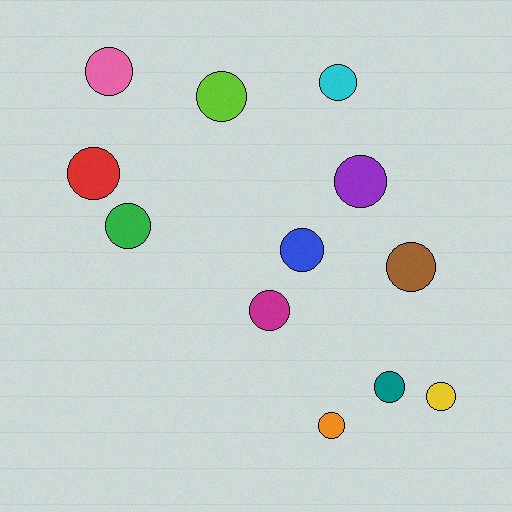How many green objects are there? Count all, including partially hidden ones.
There is 1 green object.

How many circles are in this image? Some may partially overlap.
There are 12 circles.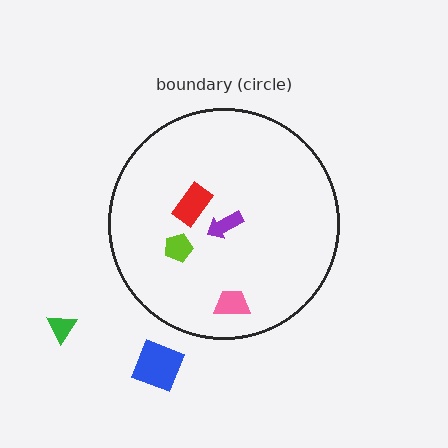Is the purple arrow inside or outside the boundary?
Inside.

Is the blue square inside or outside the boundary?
Outside.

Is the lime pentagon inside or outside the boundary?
Inside.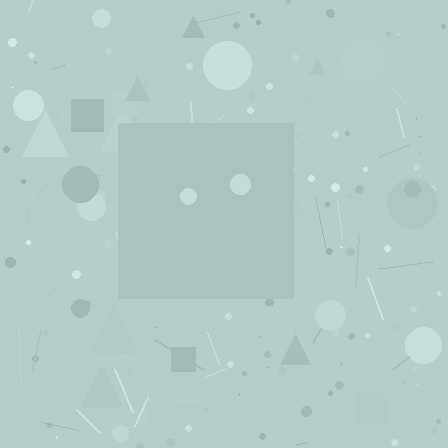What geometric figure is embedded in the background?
A square is embedded in the background.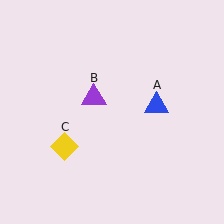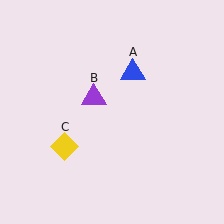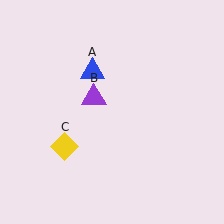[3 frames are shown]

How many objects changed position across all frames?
1 object changed position: blue triangle (object A).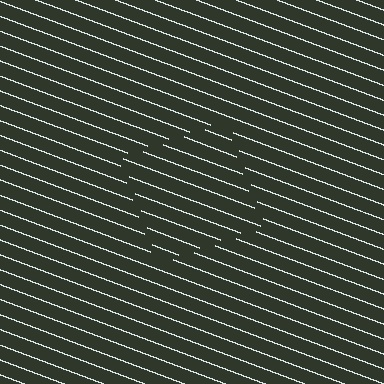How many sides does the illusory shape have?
4 sides — the line-ends trace a square.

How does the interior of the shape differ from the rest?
The interior of the shape contains the same grating, shifted by half a period — the contour is defined by the phase discontinuity where line-ends from the inner and outer gratings abut.